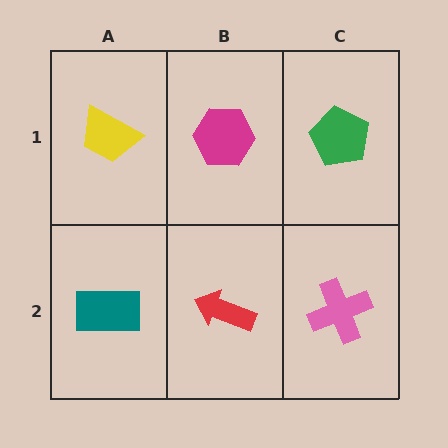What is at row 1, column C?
A green pentagon.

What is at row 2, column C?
A pink cross.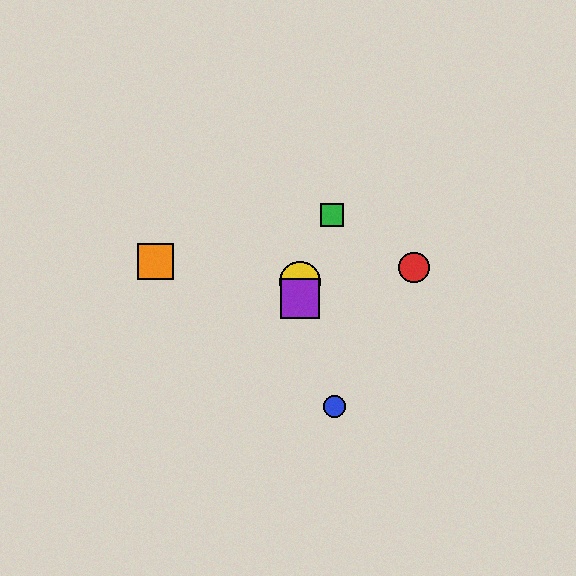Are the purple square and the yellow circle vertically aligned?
Yes, both are at x≈300.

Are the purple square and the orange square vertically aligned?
No, the purple square is at x≈300 and the orange square is at x≈156.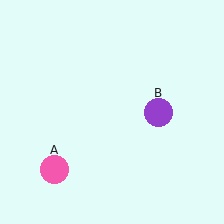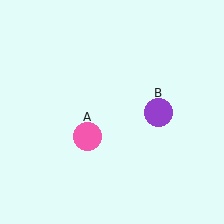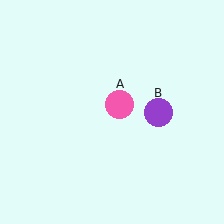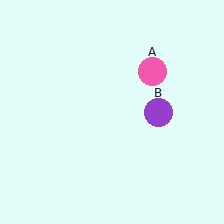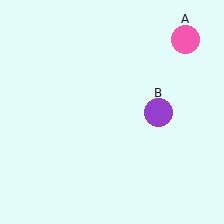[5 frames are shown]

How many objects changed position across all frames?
1 object changed position: pink circle (object A).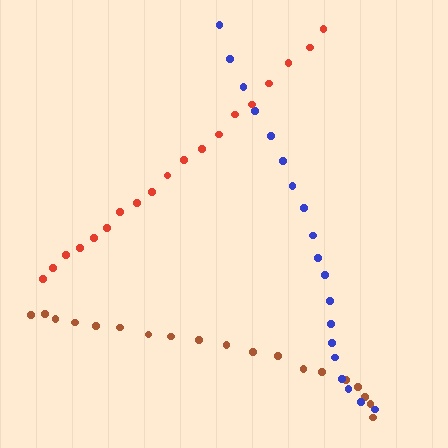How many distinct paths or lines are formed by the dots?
There are 3 distinct paths.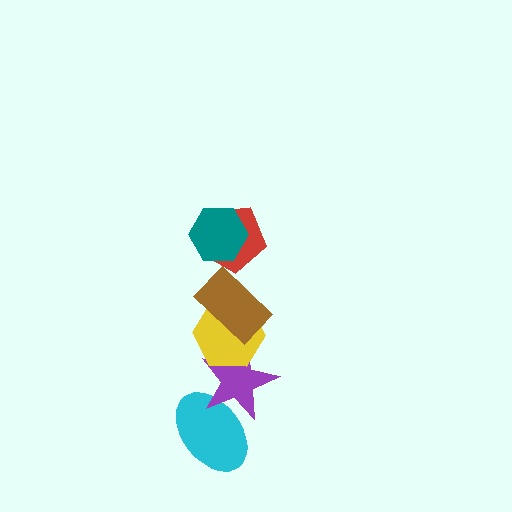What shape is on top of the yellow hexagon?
The brown rectangle is on top of the yellow hexagon.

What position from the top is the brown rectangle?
The brown rectangle is 3rd from the top.